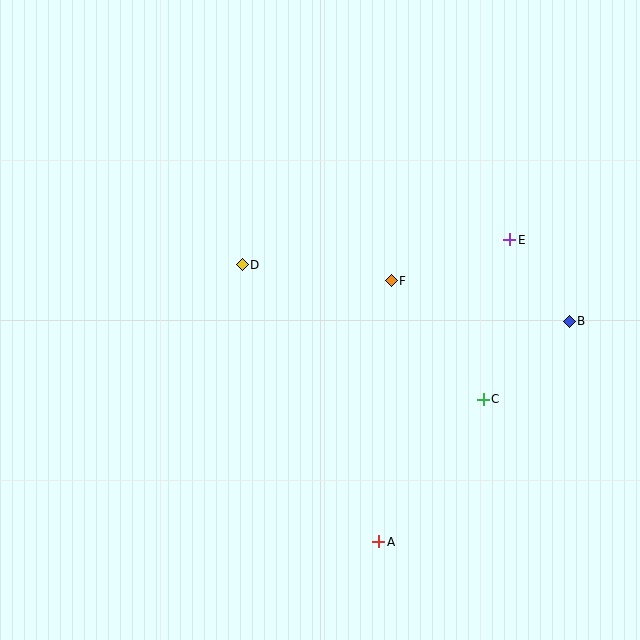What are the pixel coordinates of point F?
Point F is at (391, 281).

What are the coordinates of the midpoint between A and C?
The midpoint between A and C is at (431, 470).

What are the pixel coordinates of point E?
Point E is at (510, 240).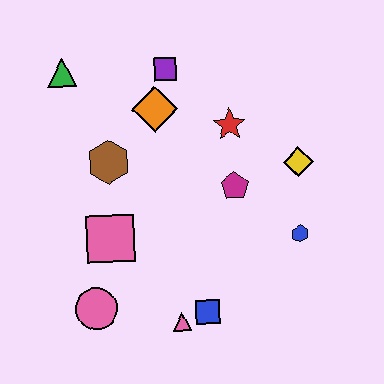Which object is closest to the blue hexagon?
The yellow diamond is closest to the blue hexagon.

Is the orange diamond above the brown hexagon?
Yes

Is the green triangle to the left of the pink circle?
Yes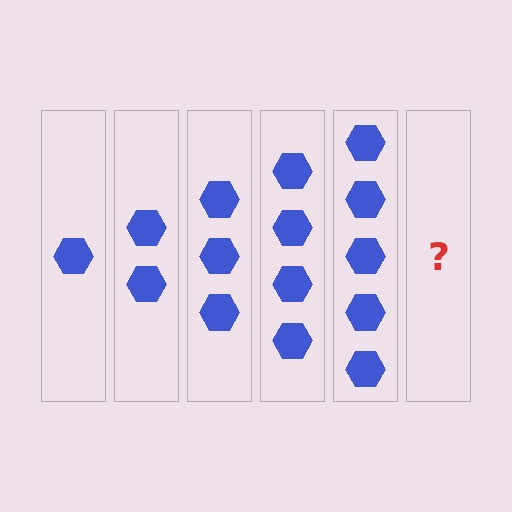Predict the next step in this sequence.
The next step is 6 hexagons.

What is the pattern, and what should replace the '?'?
The pattern is that each step adds one more hexagon. The '?' should be 6 hexagons.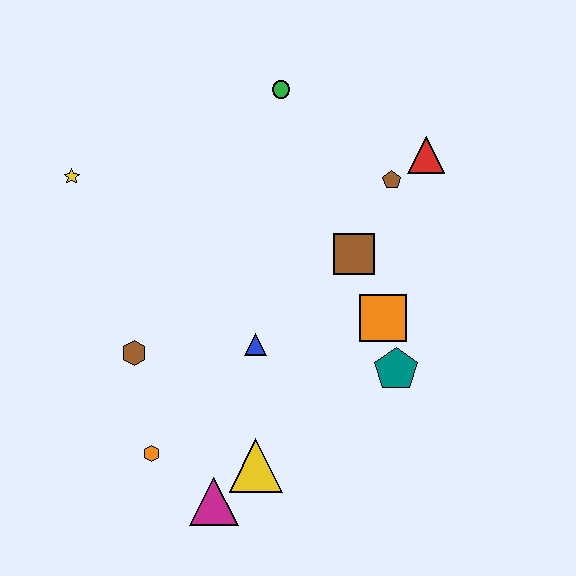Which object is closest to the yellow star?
The brown hexagon is closest to the yellow star.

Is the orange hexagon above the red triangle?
No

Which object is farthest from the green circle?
The magenta triangle is farthest from the green circle.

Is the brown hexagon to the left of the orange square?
Yes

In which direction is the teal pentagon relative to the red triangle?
The teal pentagon is below the red triangle.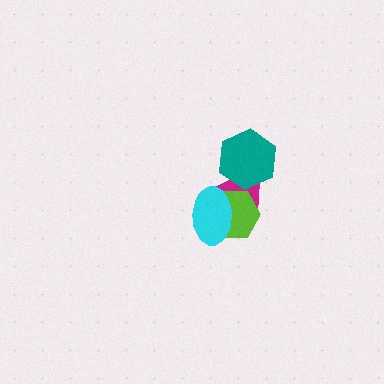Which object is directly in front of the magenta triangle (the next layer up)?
The lime hexagon is directly in front of the magenta triangle.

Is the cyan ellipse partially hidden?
No, no other shape covers it.